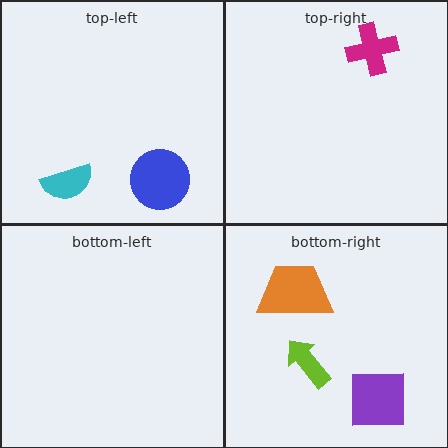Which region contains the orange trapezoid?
The bottom-right region.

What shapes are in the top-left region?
The blue circle, the cyan semicircle.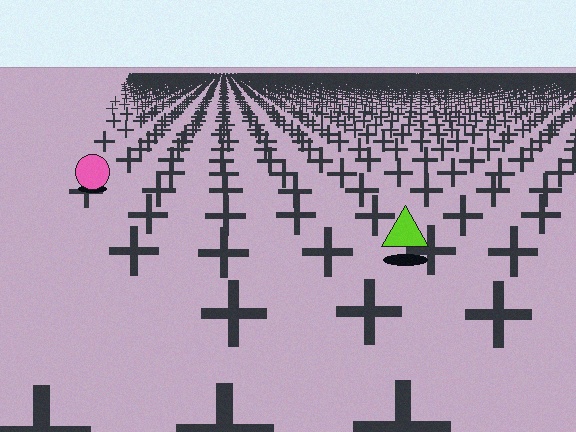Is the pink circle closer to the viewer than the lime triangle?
No. The lime triangle is closer — you can tell from the texture gradient: the ground texture is coarser near it.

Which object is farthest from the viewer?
The pink circle is farthest from the viewer. It appears smaller and the ground texture around it is denser.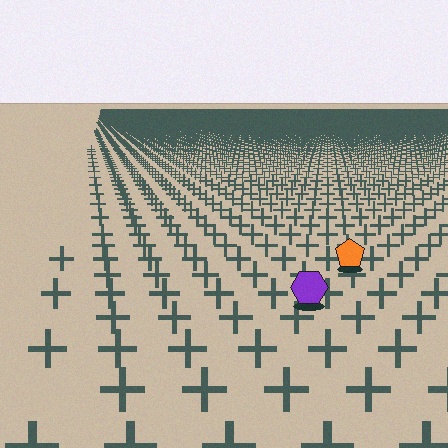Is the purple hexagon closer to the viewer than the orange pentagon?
Yes. The purple hexagon is closer — you can tell from the texture gradient: the ground texture is coarser near it.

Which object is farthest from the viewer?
The orange pentagon is farthest from the viewer. It appears smaller and the ground texture around it is denser.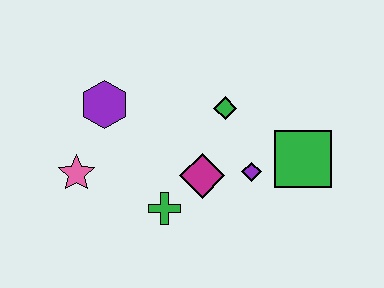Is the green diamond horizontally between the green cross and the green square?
Yes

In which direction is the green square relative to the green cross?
The green square is to the right of the green cross.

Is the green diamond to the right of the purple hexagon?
Yes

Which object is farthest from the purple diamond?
The pink star is farthest from the purple diamond.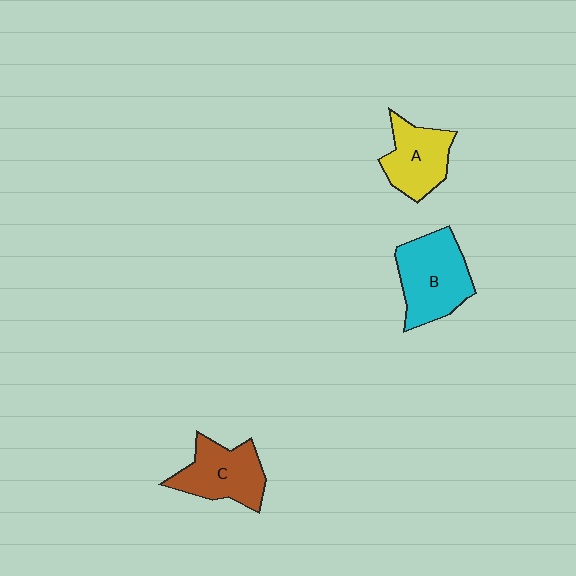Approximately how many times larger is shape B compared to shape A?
Approximately 1.3 times.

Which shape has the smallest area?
Shape A (yellow).